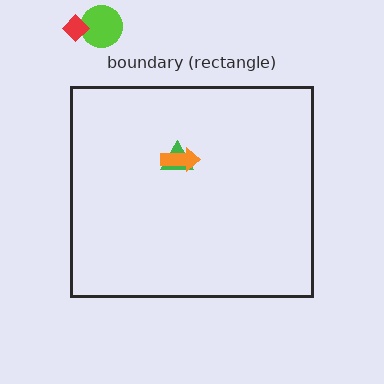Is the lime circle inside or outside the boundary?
Outside.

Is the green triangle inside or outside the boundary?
Inside.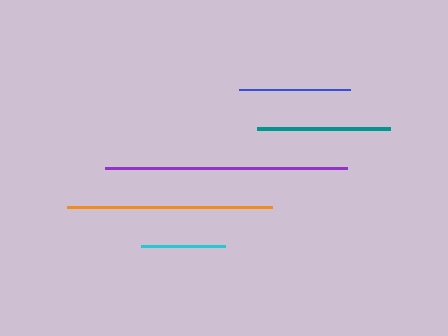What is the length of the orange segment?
The orange segment is approximately 206 pixels long.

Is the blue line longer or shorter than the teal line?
The teal line is longer than the blue line.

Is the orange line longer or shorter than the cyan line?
The orange line is longer than the cyan line.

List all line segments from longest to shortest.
From longest to shortest: purple, orange, teal, blue, cyan.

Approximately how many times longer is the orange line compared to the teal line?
The orange line is approximately 1.5 times the length of the teal line.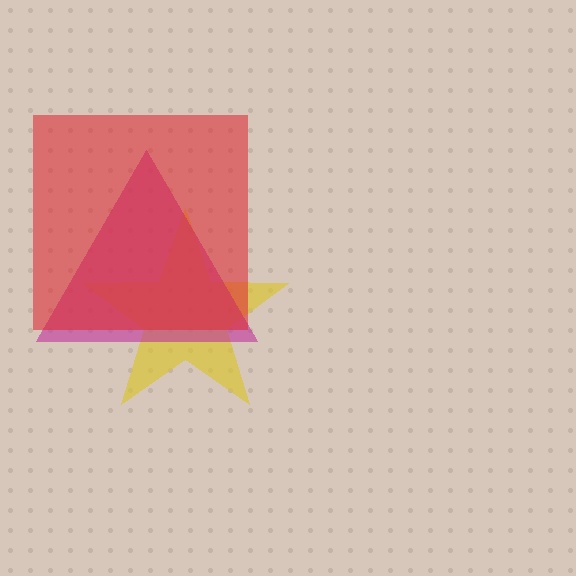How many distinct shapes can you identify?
There are 3 distinct shapes: a yellow star, a magenta triangle, a red square.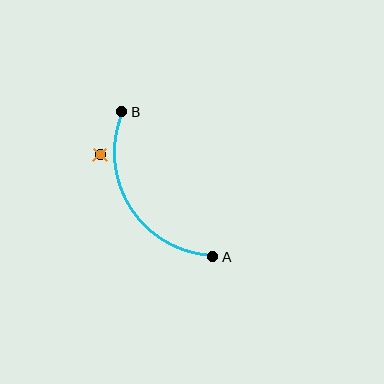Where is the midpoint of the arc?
The arc midpoint is the point on the curve farthest from the straight line joining A and B. It sits to the left of that line.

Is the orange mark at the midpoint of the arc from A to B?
No — the orange mark does not lie on the arc at all. It sits slightly outside the curve.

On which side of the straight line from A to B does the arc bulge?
The arc bulges to the left of the straight line connecting A and B.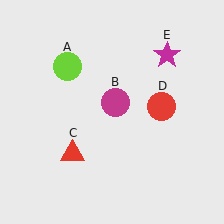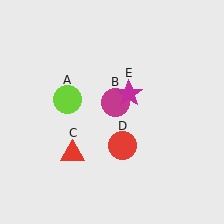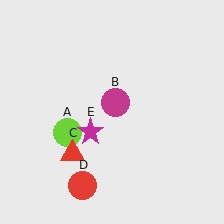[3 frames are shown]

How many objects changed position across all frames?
3 objects changed position: lime circle (object A), red circle (object D), magenta star (object E).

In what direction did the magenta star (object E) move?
The magenta star (object E) moved down and to the left.